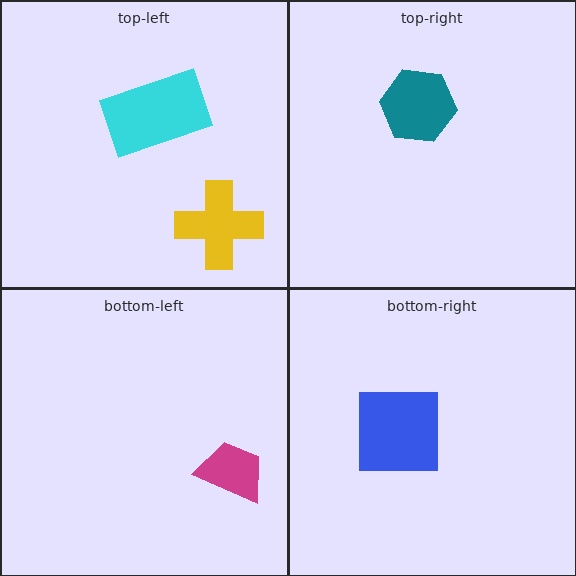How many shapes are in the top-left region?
2.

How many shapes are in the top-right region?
1.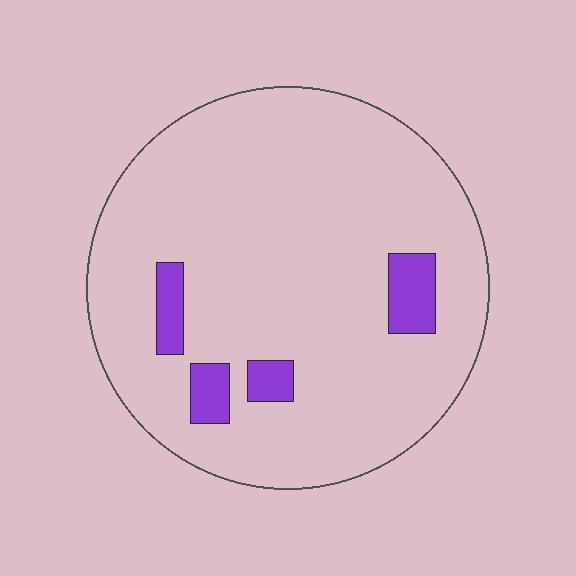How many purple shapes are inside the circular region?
4.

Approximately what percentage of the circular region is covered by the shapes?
Approximately 10%.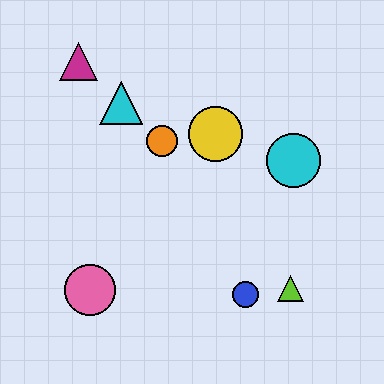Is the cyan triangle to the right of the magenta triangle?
Yes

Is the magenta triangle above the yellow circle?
Yes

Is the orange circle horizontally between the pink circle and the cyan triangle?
No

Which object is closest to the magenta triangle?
The cyan triangle is closest to the magenta triangle.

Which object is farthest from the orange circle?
The lime triangle is farthest from the orange circle.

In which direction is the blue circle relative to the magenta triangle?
The blue circle is below the magenta triangle.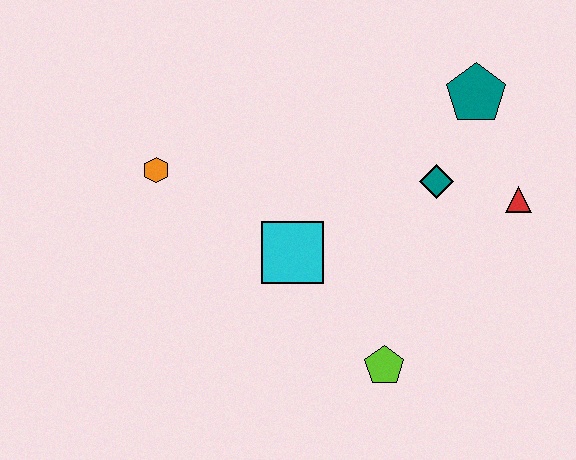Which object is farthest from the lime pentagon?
The orange hexagon is farthest from the lime pentagon.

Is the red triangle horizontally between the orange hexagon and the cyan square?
No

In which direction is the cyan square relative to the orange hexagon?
The cyan square is to the right of the orange hexagon.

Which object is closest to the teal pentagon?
The teal diamond is closest to the teal pentagon.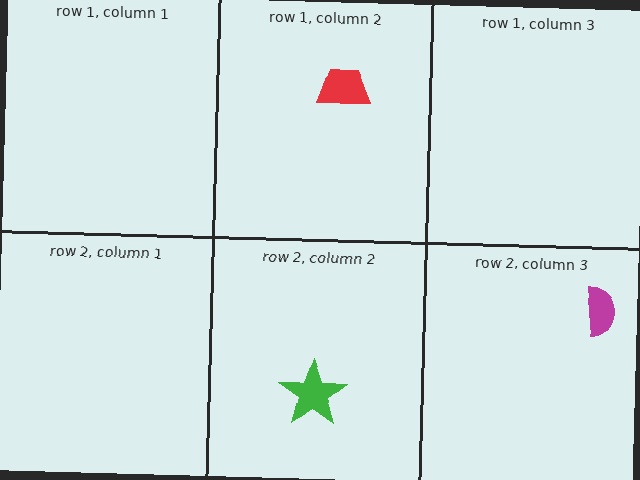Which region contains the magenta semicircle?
The row 2, column 3 region.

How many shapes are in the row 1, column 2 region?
1.